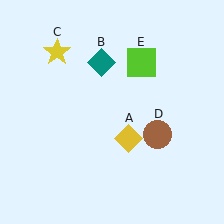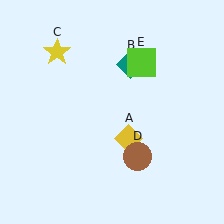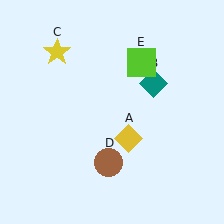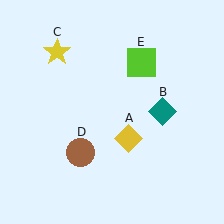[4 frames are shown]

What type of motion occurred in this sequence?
The teal diamond (object B), brown circle (object D) rotated clockwise around the center of the scene.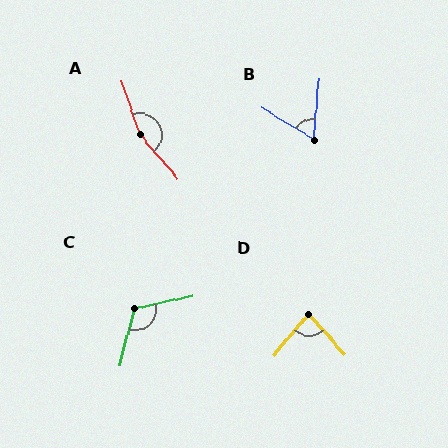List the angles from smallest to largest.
B (64°), D (82°), C (118°), A (158°).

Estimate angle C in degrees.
Approximately 118 degrees.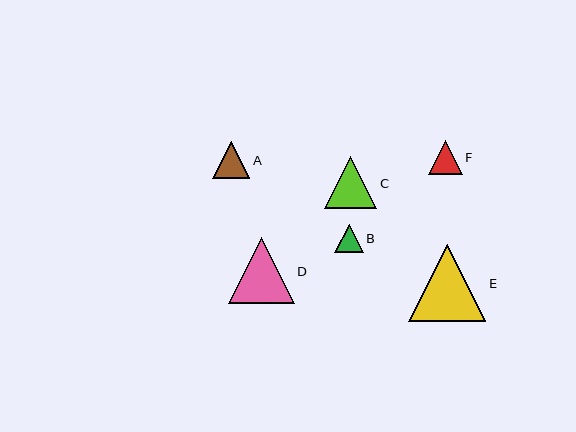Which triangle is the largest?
Triangle E is the largest with a size of approximately 78 pixels.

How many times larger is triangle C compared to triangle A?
Triangle C is approximately 1.4 times the size of triangle A.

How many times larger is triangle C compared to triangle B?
Triangle C is approximately 1.8 times the size of triangle B.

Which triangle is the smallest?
Triangle B is the smallest with a size of approximately 29 pixels.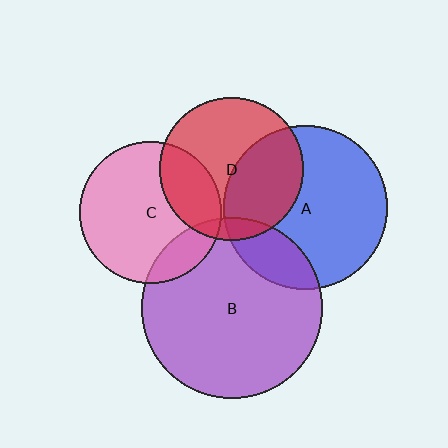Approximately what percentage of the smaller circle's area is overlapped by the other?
Approximately 15%.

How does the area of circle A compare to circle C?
Approximately 1.3 times.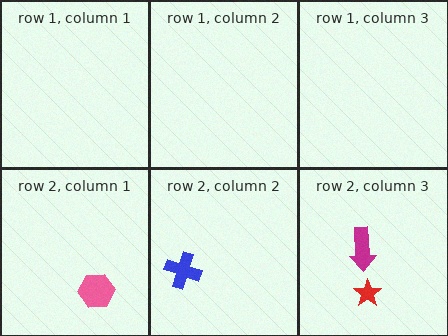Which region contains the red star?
The row 2, column 3 region.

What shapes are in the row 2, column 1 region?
The pink hexagon.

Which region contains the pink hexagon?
The row 2, column 1 region.